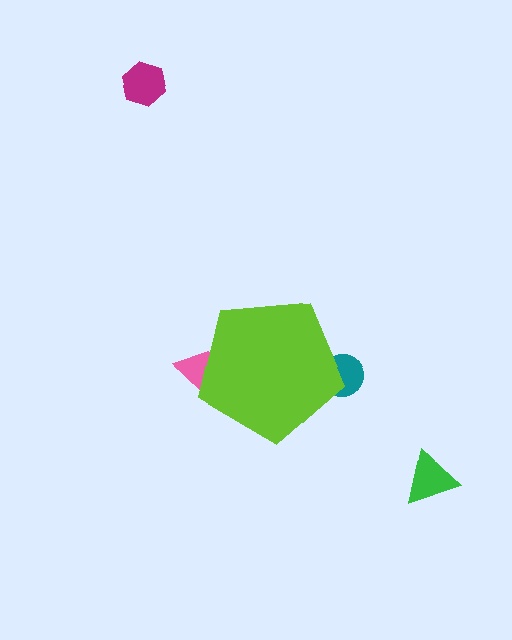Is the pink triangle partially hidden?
Yes, the pink triangle is partially hidden behind the lime pentagon.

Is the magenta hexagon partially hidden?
No, the magenta hexagon is fully visible.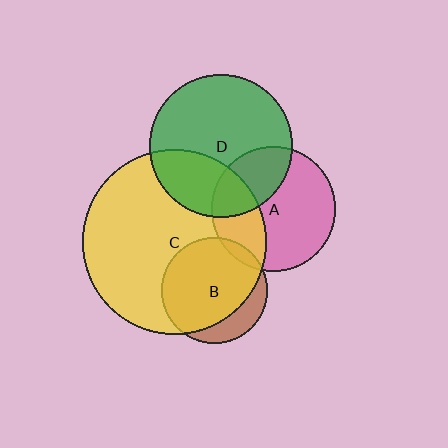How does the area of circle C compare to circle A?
Approximately 2.2 times.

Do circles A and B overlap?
Yes.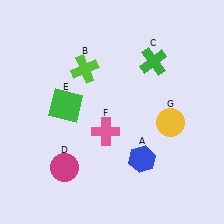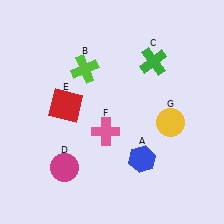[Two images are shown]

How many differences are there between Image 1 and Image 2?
There is 1 difference between the two images.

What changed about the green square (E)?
In Image 1, E is green. In Image 2, it changed to red.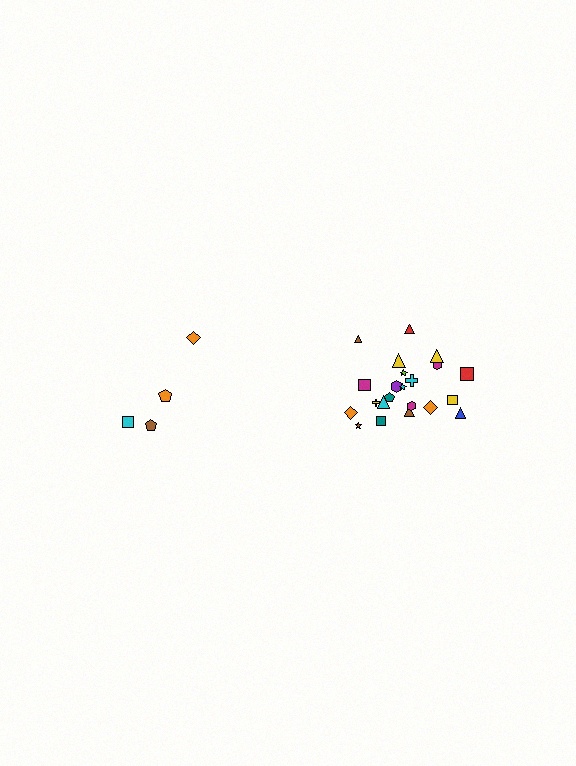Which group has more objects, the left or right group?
The right group.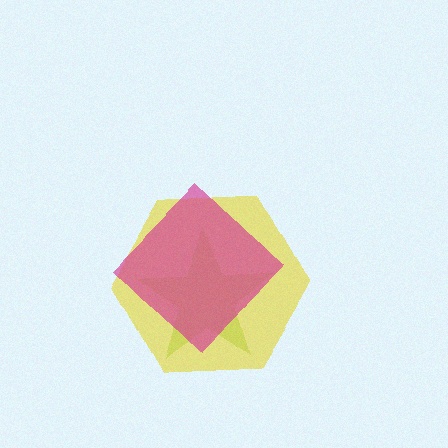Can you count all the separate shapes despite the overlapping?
Yes, there are 3 separate shapes.